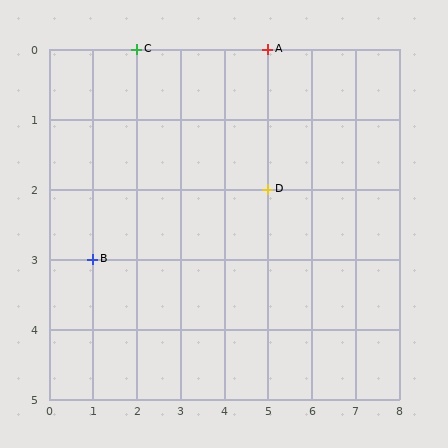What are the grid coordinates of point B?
Point B is at grid coordinates (1, 3).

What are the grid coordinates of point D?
Point D is at grid coordinates (5, 2).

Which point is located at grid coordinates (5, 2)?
Point D is at (5, 2).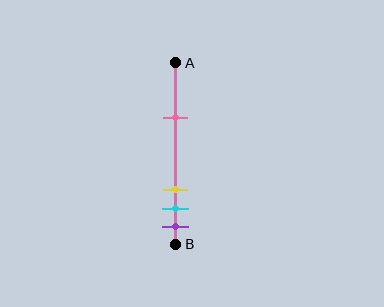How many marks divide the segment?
There are 4 marks dividing the segment.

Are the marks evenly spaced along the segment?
No, the marks are not evenly spaced.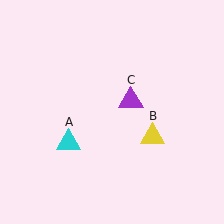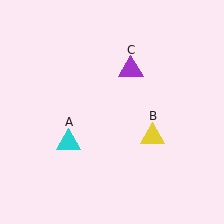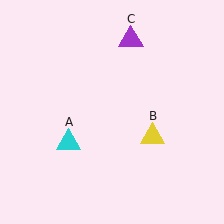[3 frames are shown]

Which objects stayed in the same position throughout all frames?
Cyan triangle (object A) and yellow triangle (object B) remained stationary.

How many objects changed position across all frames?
1 object changed position: purple triangle (object C).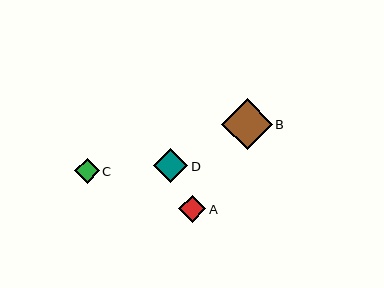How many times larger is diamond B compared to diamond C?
Diamond B is approximately 2.1 times the size of diamond C.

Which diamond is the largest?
Diamond B is the largest with a size of approximately 50 pixels.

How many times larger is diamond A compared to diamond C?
Diamond A is approximately 1.1 times the size of diamond C.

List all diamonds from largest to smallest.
From largest to smallest: B, D, A, C.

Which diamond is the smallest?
Diamond C is the smallest with a size of approximately 24 pixels.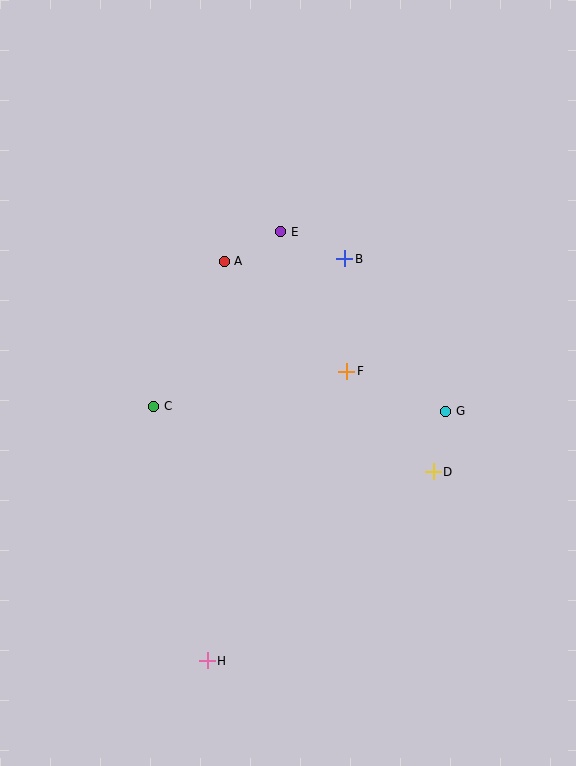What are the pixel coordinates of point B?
Point B is at (345, 259).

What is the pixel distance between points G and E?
The distance between G and E is 244 pixels.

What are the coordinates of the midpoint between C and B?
The midpoint between C and B is at (249, 333).